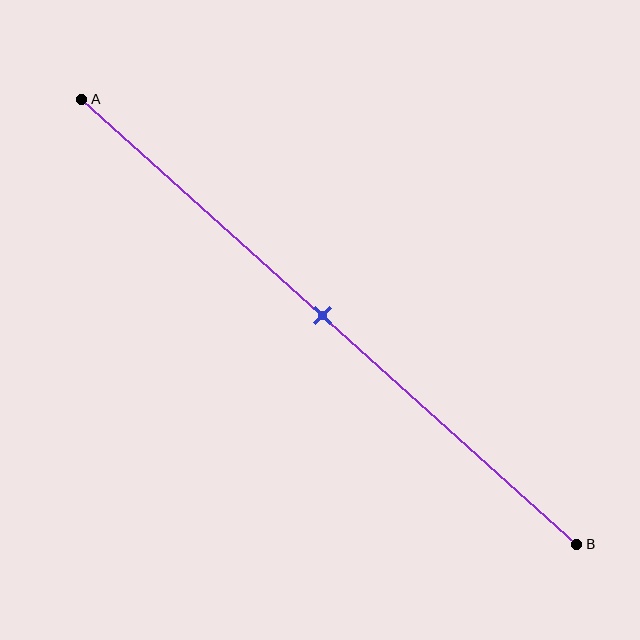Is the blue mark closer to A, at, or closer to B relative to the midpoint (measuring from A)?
The blue mark is approximately at the midpoint of segment AB.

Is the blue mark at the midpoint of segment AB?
Yes, the mark is approximately at the midpoint.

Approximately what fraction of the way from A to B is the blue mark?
The blue mark is approximately 50% of the way from A to B.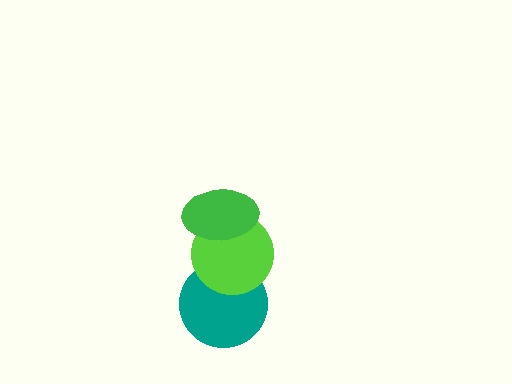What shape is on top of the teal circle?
The lime circle is on top of the teal circle.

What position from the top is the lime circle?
The lime circle is 2nd from the top.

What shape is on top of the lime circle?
The green ellipse is on top of the lime circle.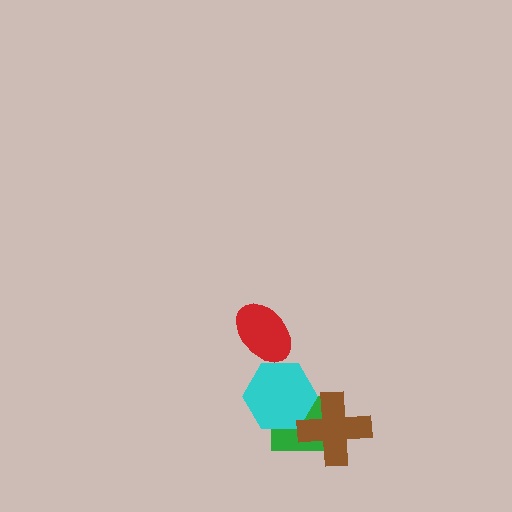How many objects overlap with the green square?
2 objects overlap with the green square.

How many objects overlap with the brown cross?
2 objects overlap with the brown cross.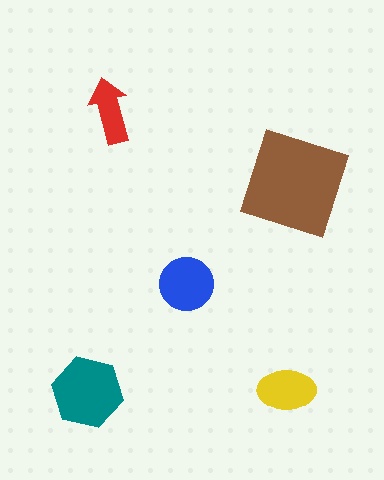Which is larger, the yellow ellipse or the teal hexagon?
The teal hexagon.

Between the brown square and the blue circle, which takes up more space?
The brown square.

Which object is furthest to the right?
The brown square is rightmost.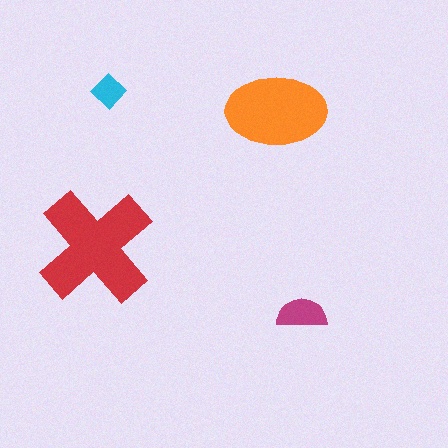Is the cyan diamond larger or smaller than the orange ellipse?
Smaller.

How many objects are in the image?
There are 4 objects in the image.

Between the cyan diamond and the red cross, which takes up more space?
The red cross.